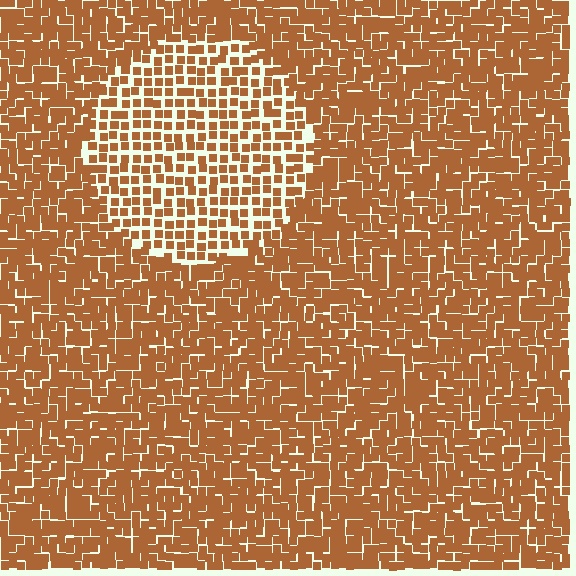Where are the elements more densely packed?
The elements are more densely packed outside the circle boundary.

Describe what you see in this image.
The image contains small brown elements arranged at two different densities. A circle-shaped region is visible where the elements are less densely packed than the surrounding area.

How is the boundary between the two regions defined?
The boundary is defined by a change in element density (approximately 1.7x ratio). All elements are the same color, size, and shape.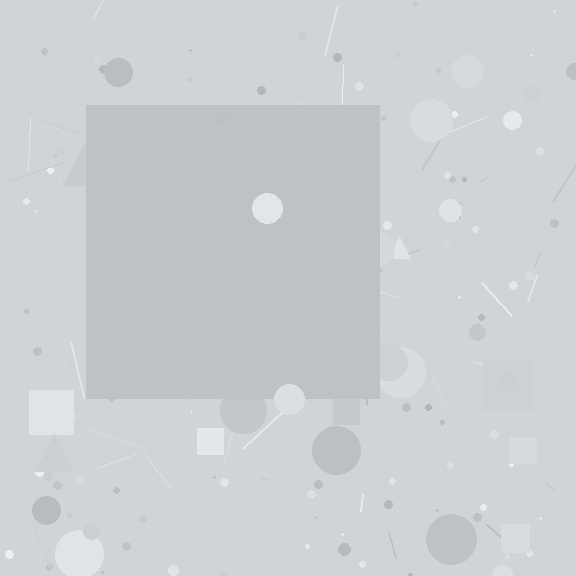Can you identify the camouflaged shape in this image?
The camouflaged shape is a square.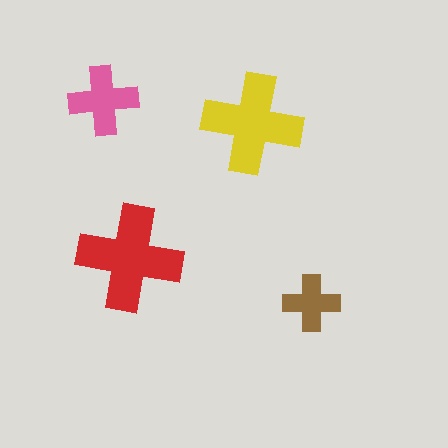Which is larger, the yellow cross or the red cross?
The red one.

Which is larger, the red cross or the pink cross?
The red one.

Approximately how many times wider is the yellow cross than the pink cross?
About 1.5 times wider.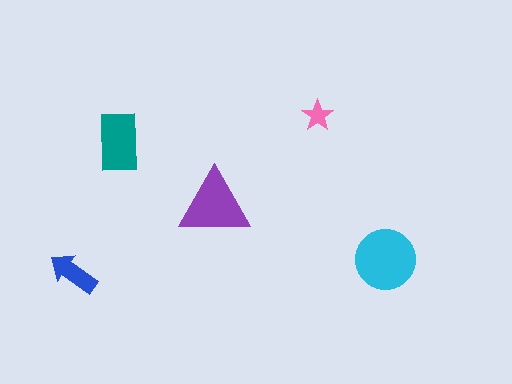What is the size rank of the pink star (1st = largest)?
5th.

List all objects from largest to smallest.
The cyan circle, the purple triangle, the teal rectangle, the blue arrow, the pink star.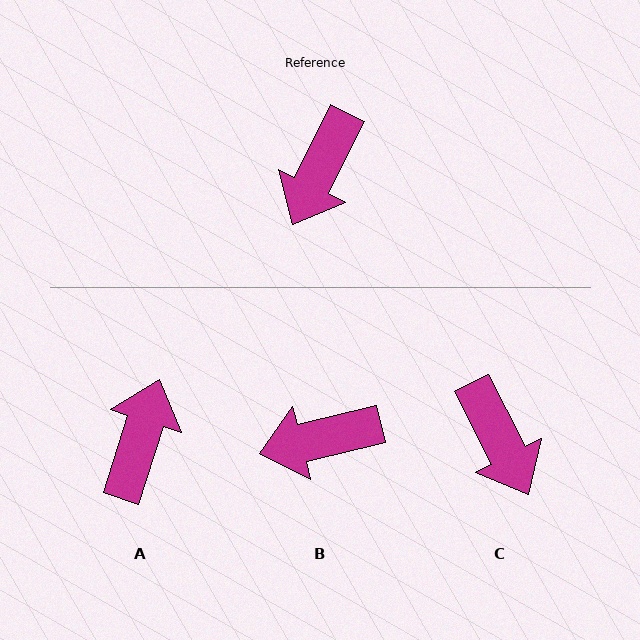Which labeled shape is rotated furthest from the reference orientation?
A, about 172 degrees away.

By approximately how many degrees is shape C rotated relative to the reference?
Approximately 53 degrees counter-clockwise.